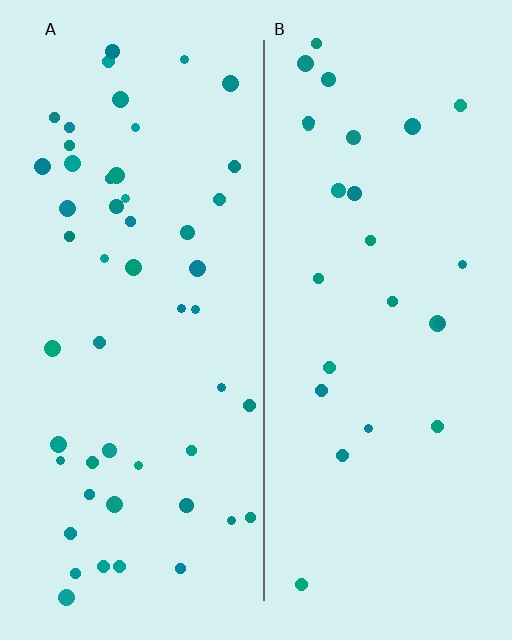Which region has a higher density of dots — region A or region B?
A (the left).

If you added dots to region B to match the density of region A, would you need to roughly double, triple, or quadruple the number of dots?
Approximately double.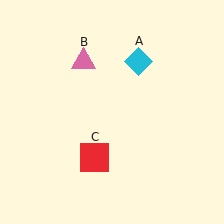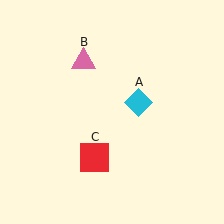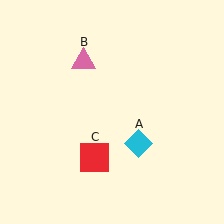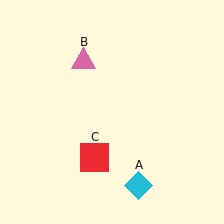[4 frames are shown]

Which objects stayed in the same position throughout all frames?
Pink triangle (object B) and red square (object C) remained stationary.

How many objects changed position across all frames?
1 object changed position: cyan diamond (object A).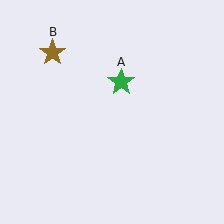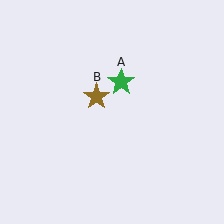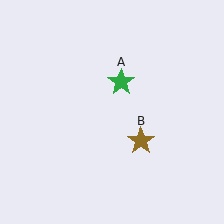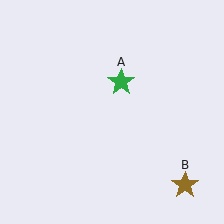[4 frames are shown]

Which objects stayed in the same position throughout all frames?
Green star (object A) remained stationary.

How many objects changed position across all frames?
1 object changed position: brown star (object B).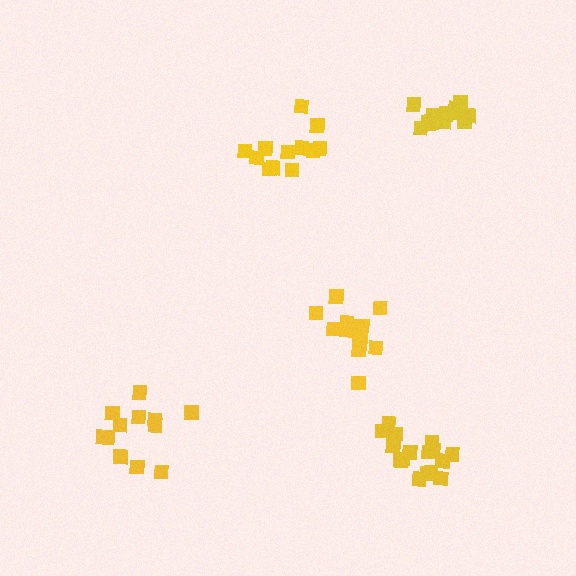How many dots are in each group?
Group 1: 12 dots, Group 2: 12 dots, Group 3: 12 dots, Group 4: 16 dots, Group 5: 14 dots (66 total).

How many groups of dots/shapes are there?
There are 5 groups.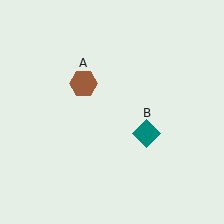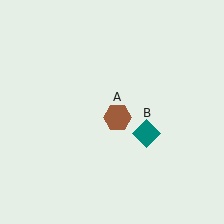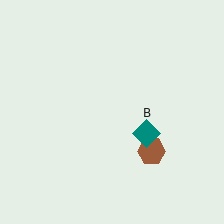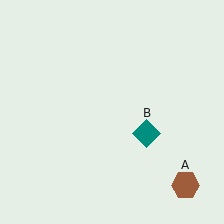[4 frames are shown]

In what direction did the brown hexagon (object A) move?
The brown hexagon (object A) moved down and to the right.